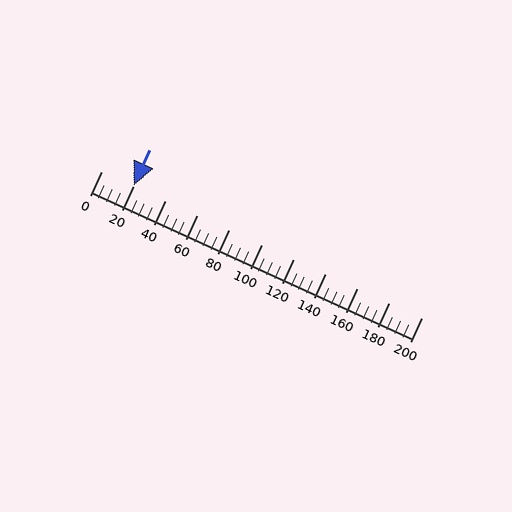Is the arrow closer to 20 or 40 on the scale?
The arrow is closer to 20.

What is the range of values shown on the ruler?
The ruler shows values from 0 to 200.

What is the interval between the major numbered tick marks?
The major tick marks are spaced 20 units apart.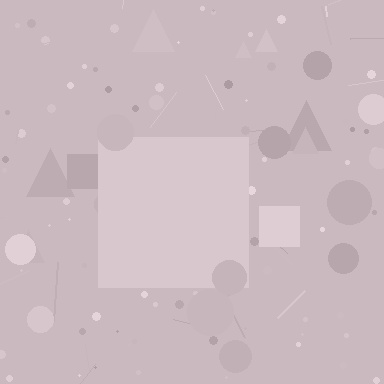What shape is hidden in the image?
A square is hidden in the image.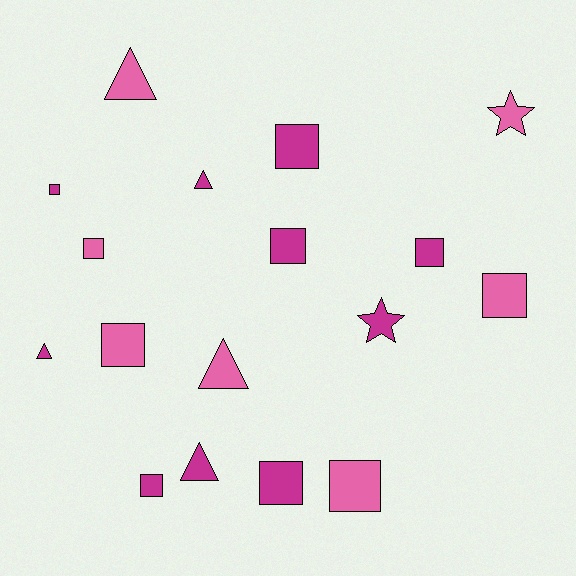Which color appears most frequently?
Magenta, with 10 objects.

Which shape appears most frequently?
Square, with 10 objects.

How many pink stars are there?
There is 1 pink star.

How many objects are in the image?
There are 17 objects.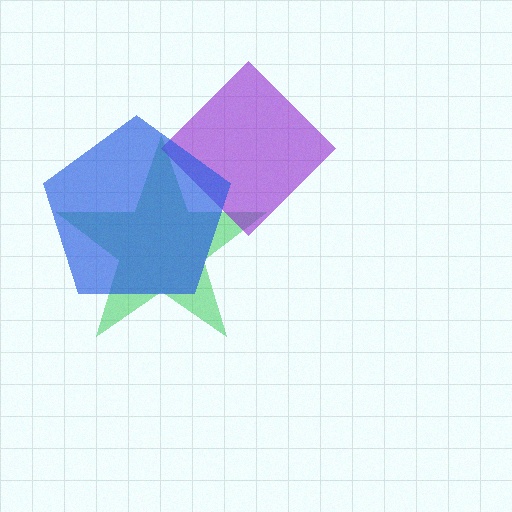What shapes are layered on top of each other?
The layered shapes are: a green star, a purple diamond, a blue pentagon.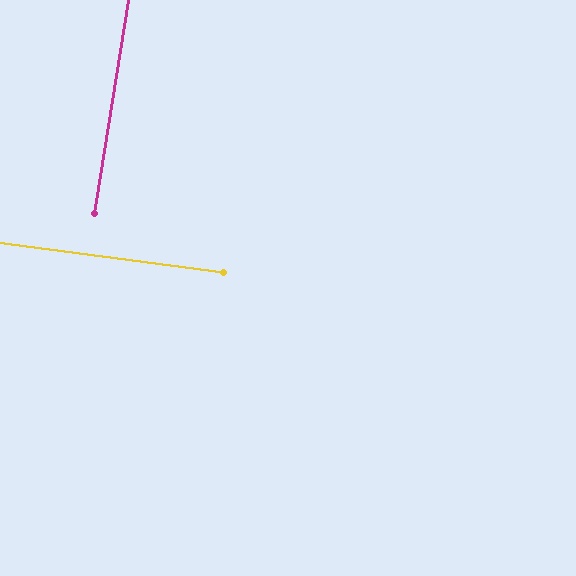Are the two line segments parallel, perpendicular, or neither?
Perpendicular — they meet at approximately 88°.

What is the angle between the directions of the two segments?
Approximately 88 degrees.